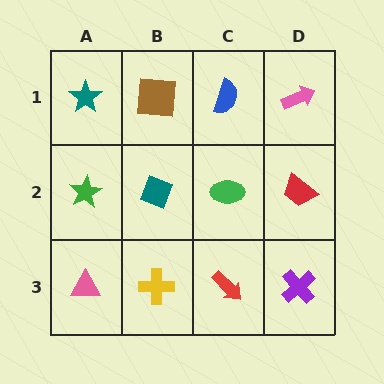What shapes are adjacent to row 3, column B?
A teal diamond (row 2, column B), a pink triangle (row 3, column A), a red arrow (row 3, column C).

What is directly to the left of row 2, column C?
A teal diamond.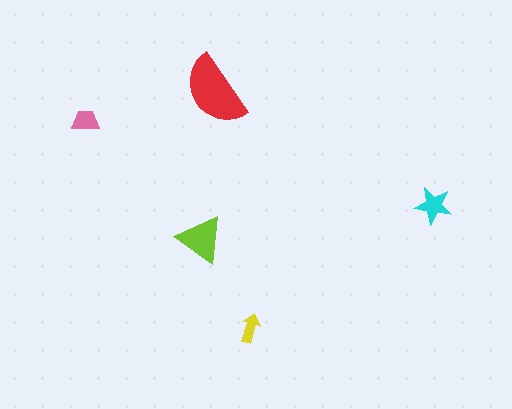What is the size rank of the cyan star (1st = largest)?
3rd.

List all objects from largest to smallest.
The red semicircle, the lime triangle, the cyan star, the pink trapezoid, the yellow arrow.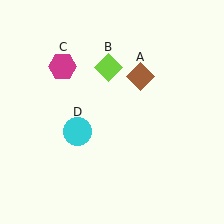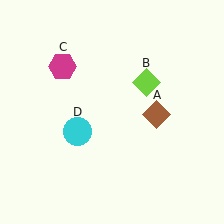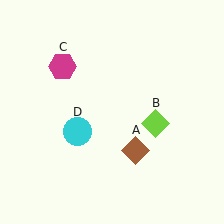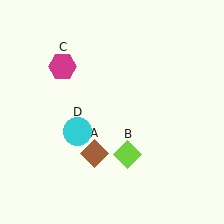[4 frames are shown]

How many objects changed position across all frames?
2 objects changed position: brown diamond (object A), lime diamond (object B).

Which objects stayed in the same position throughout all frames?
Magenta hexagon (object C) and cyan circle (object D) remained stationary.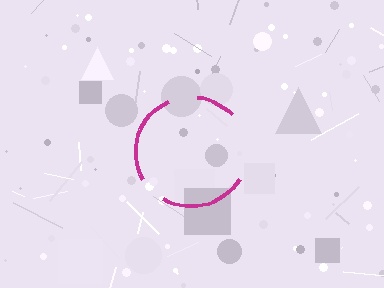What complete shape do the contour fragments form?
The contour fragments form a circle.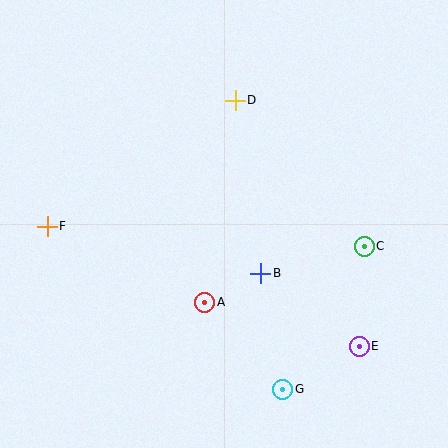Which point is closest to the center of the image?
Point B at (261, 273) is closest to the center.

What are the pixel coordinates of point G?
Point G is at (283, 389).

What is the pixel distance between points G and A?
The distance between G and A is 117 pixels.